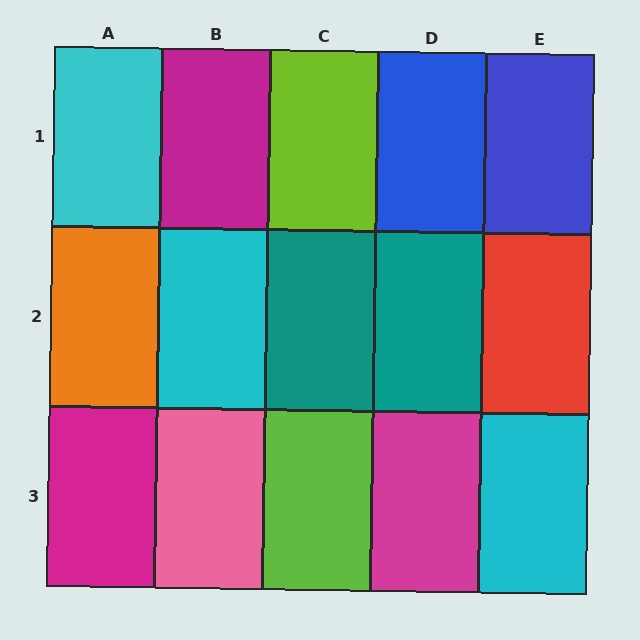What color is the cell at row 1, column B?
Magenta.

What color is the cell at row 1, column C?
Lime.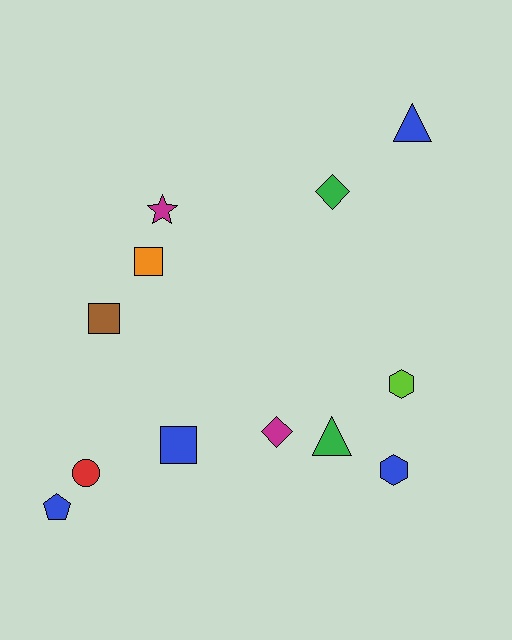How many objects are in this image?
There are 12 objects.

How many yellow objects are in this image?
There are no yellow objects.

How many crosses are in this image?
There are no crosses.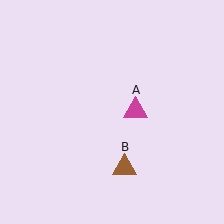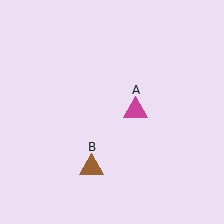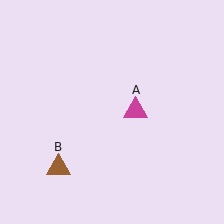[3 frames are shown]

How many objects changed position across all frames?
1 object changed position: brown triangle (object B).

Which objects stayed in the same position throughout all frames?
Magenta triangle (object A) remained stationary.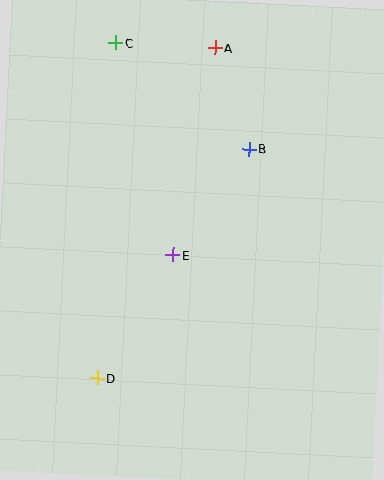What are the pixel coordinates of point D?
Point D is at (97, 378).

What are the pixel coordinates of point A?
Point A is at (215, 48).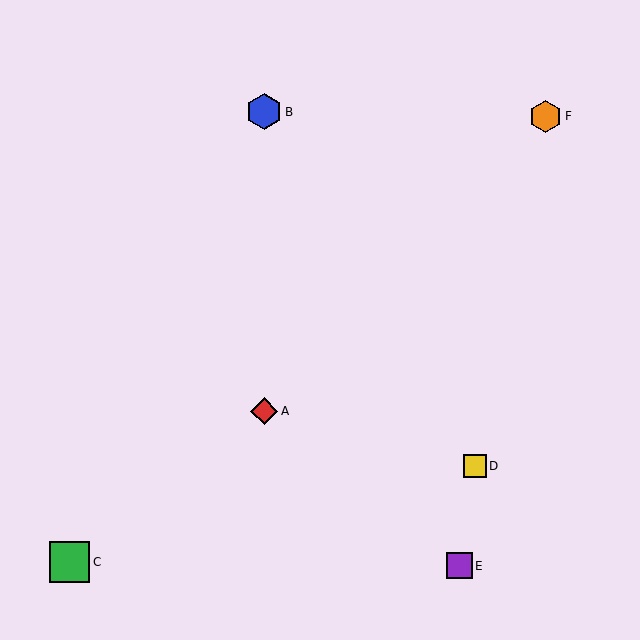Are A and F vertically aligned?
No, A is at x≈264 and F is at x≈546.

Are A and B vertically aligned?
Yes, both are at x≈264.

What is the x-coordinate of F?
Object F is at x≈546.